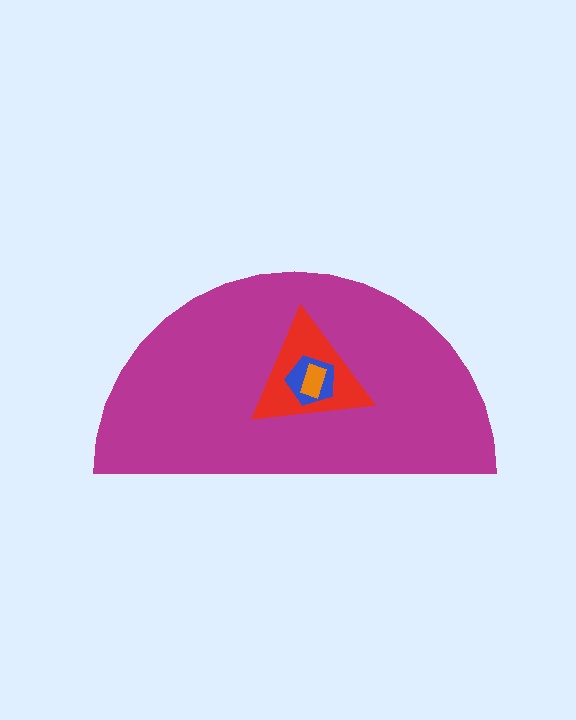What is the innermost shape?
The orange rectangle.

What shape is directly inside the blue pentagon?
The orange rectangle.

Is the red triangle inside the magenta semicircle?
Yes.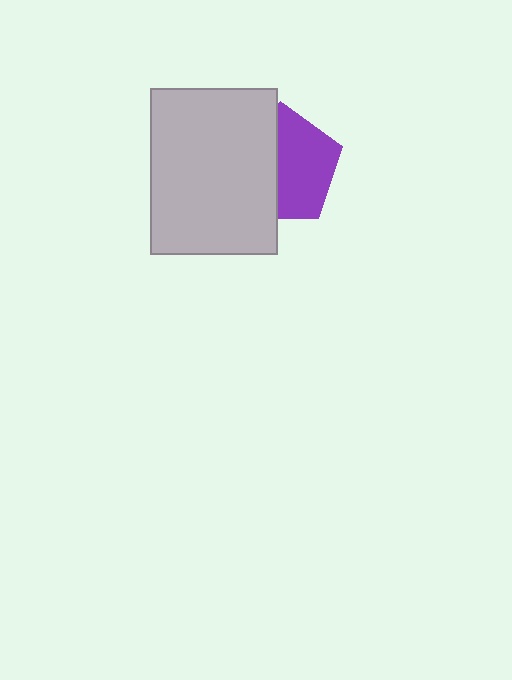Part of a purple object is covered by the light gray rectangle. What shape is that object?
It is a pentagon.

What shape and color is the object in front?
The object in front is a light gray rectangle.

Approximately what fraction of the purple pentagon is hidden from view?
Roughly 47% of the purple pentagon is hidden behind the light gray rectangle.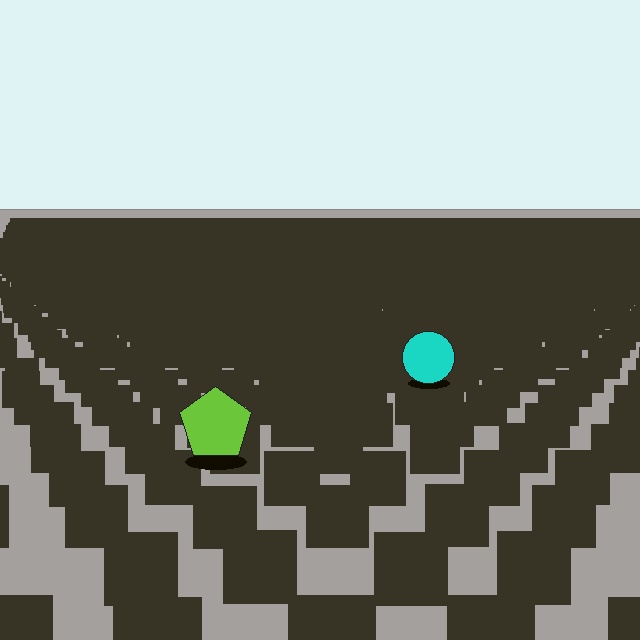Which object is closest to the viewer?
The lime pentagon is closest. The texture marks near it are larger and more spread out.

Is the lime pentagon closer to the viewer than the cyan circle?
Yes. The lime pentagon is closer — you can tell from the texture gradient: the ground texture is coarser near it.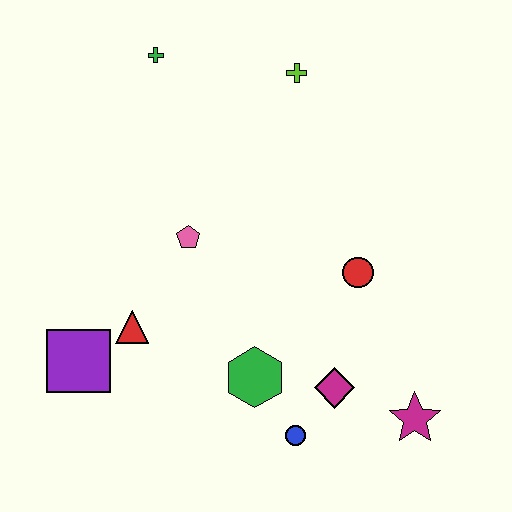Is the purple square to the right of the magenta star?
No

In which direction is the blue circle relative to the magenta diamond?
The blue circle is below the magenta diamond.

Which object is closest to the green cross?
The lime cross is closest to the green cross.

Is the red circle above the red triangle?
Yes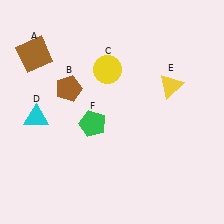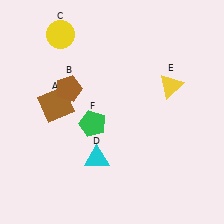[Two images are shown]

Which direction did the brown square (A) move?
The brown square (A) moved down.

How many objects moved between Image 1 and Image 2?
3 objects moved between the two images.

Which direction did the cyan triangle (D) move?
The cyan triangle (D) moved right.